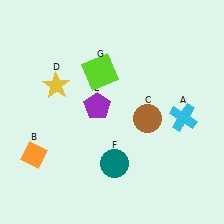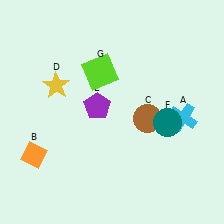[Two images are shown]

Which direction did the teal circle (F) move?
The teal circle (F) moved right.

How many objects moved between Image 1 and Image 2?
1 object moved between the two images.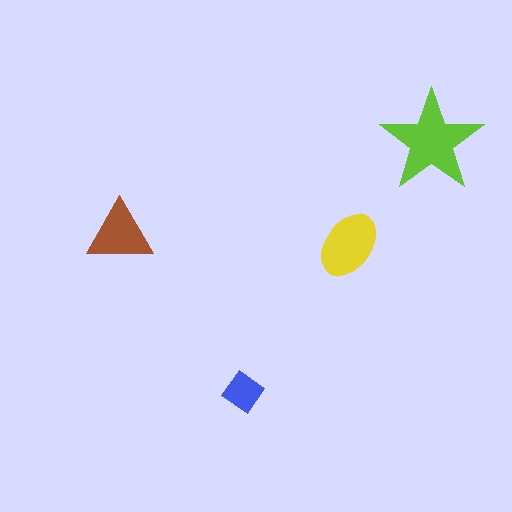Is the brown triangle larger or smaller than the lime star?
Smaller.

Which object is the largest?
The lime star.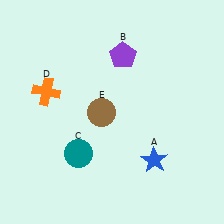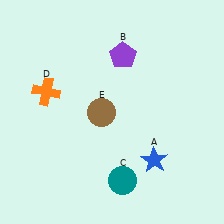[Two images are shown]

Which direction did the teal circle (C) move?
The teal circle (C) moved right.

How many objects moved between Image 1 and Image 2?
1 object moved between the two images.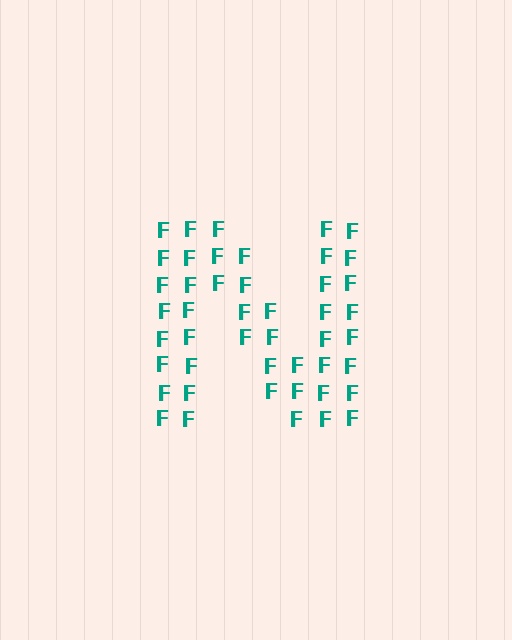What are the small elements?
The small elements are letter F's.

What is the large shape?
The large shape is the letter N.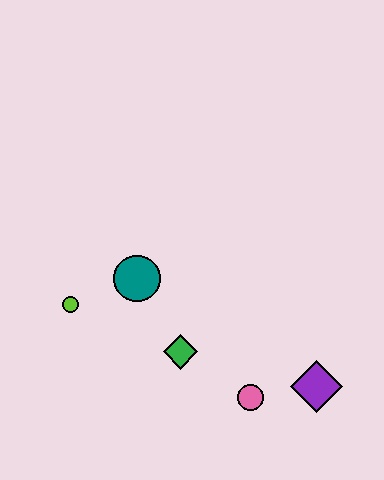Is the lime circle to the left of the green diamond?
Yes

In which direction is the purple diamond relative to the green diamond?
The purple diamond is to the right of the green diamond.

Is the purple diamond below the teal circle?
Yes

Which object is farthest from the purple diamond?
The lime circle is farthest from the purple diamond.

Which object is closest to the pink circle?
The purple diamond is closest to the pink circle.